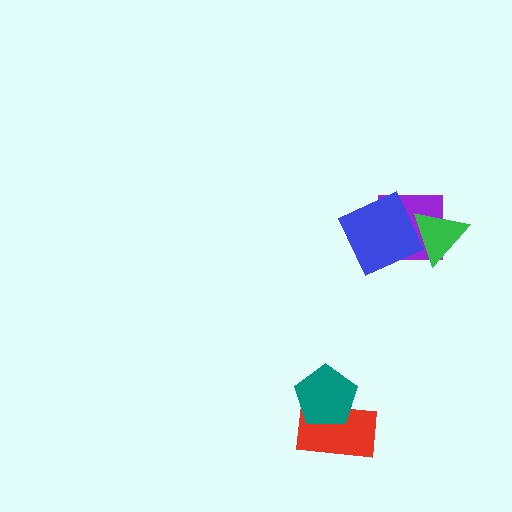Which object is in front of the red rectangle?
The teal pentagon is in front of the red rectangle.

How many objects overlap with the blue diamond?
2 objects overlap with the blue diamond.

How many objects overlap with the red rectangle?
1 object overlaps with the red rectangle.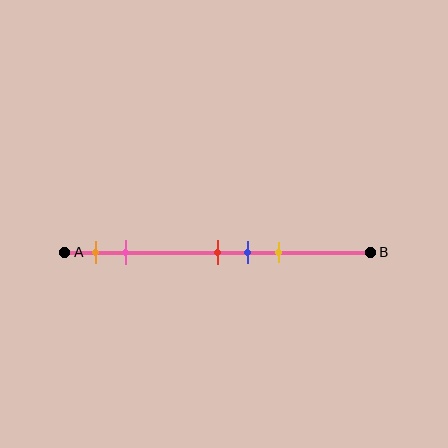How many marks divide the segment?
There are 5 marks dividing the segment.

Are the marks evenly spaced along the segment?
No, the marks are not evenly spaced.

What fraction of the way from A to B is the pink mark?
The pink mark is approximately 20% (0.2) of the way from A to B.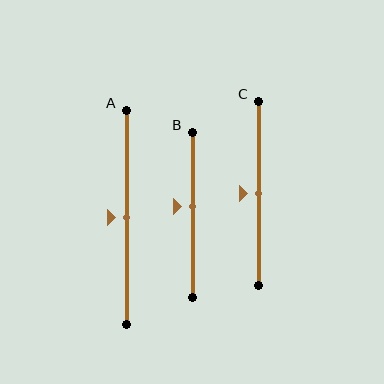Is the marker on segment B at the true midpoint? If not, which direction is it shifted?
No, the marker on segment B is shifted upward by about 5% of the segment length.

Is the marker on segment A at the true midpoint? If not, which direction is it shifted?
Yes, the marker on segment A is at the true midpoint.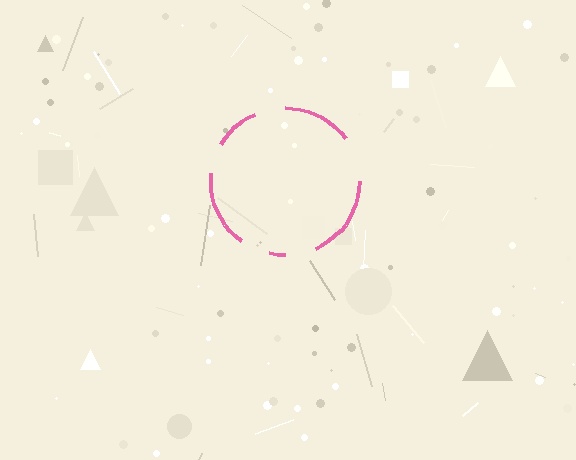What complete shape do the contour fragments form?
The contour fragments form a circle.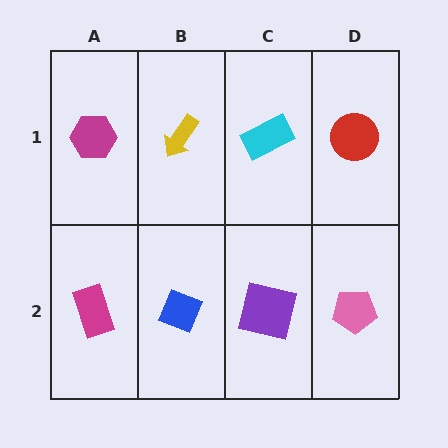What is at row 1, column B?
A yellow arrow.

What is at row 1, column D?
A red circle.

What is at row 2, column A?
A magenta rectangle.